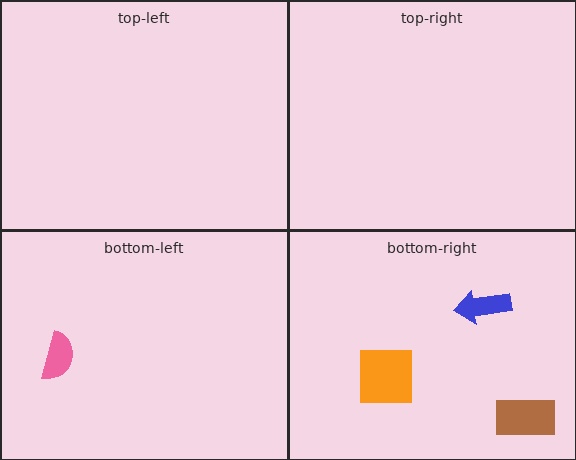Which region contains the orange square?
The bottom-right region.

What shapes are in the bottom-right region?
The blue arrow, the brown rectangle, the orange square.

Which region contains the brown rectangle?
The bottom-right region.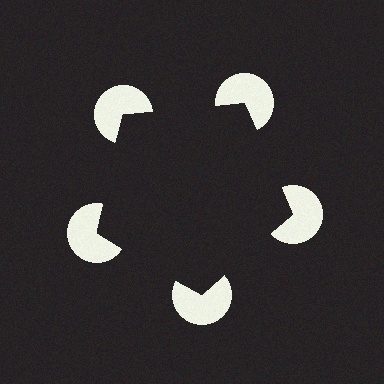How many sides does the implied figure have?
5 sides.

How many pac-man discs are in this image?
There are 5 — one at each vertex of the illusory pentagon.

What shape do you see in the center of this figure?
An illusory pentagon — its edges are inferred from the aligned wedge cuts in the pac-man discs, not physically drawn.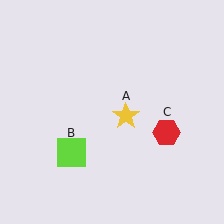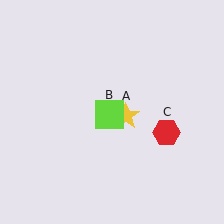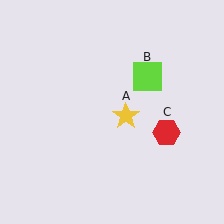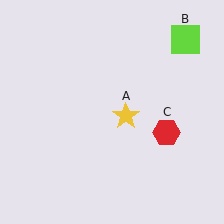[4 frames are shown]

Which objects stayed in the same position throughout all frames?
Yellow star (object A) and red hexagon (object C) remained stationary.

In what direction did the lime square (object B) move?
The lime square (object B) moved up and to the right.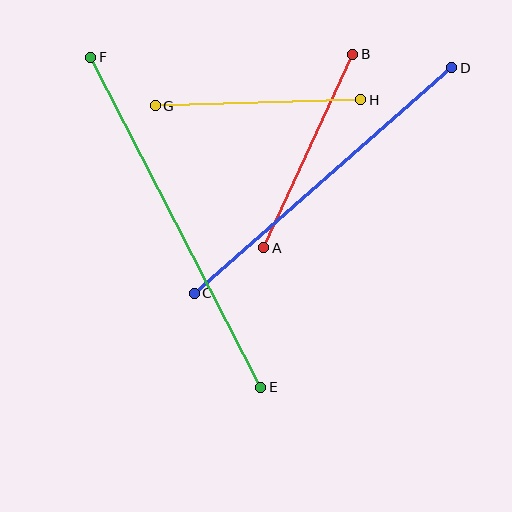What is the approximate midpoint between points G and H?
The midpoint is at approximately (258, 103) pixels.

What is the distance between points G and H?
The distance is approximately 205 pixels.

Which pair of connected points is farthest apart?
Points E and F are farthest apart.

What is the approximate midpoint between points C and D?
The midpoint is at approximately (323, 181) pixels.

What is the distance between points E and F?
The distance is approximately 371 pixels.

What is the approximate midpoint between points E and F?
The midpoint is at approximately (176, 222) pixels.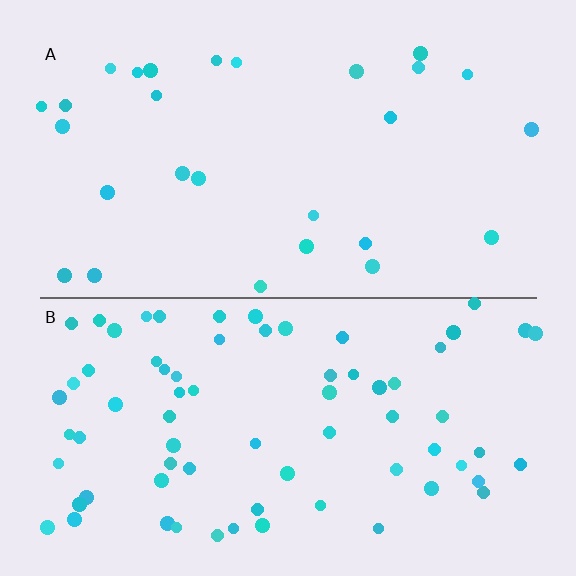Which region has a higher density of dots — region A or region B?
B (the bottom).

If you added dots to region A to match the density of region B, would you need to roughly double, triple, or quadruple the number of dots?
Approximately triple.